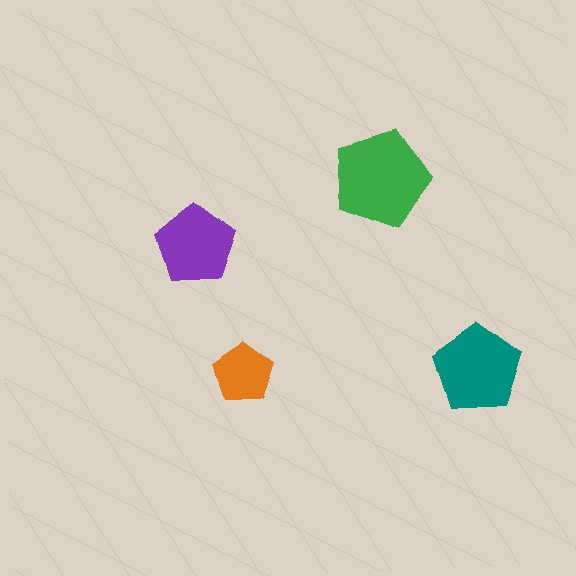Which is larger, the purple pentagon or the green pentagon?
The green one.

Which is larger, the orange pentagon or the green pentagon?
The green one.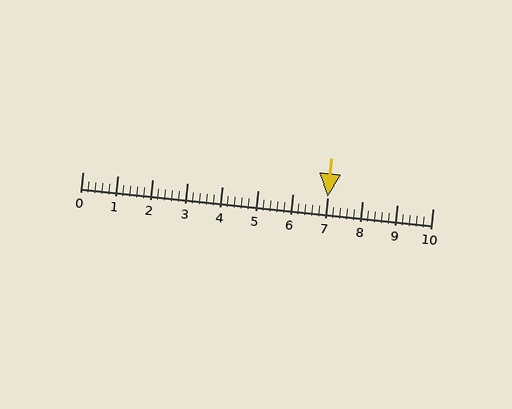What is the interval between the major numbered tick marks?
The major tick marks are spaced 1 units apart.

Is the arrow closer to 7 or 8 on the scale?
The arrow is closer to 7.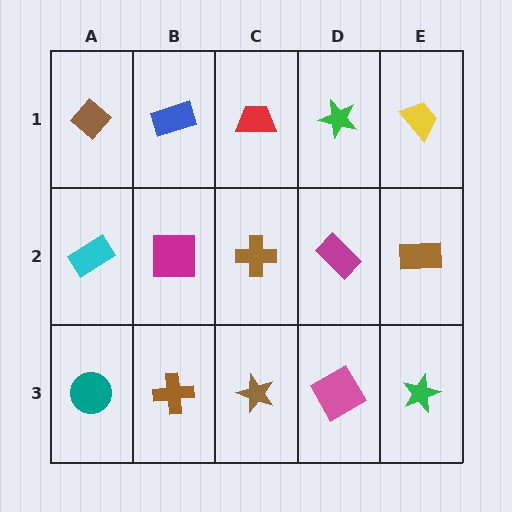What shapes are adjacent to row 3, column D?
A magenta rectangle (row 2, column D), a brown star (row 3, column C), a green star (row 3, column E).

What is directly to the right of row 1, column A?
A blue rectangle.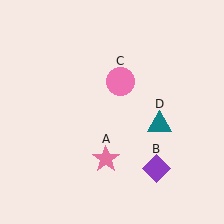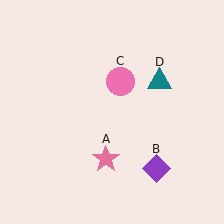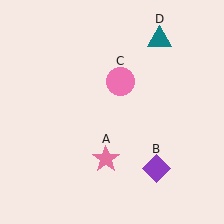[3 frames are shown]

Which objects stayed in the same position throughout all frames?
Pink star (object A) and purple diamond (object B) and pink circle (object C) remained stationary.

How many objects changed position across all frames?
1 object changed position: teal triangle (object D).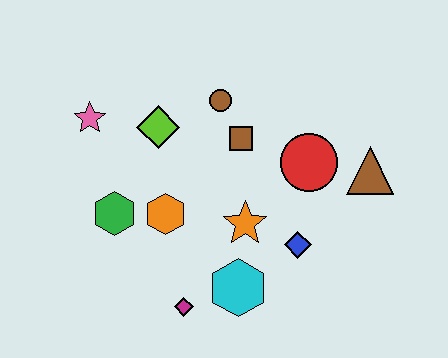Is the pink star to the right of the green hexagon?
No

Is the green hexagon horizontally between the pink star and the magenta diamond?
Yes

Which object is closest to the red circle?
The brown triangle is closest to the red circle.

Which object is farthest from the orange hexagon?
The brown triangle is farthest from the orange hexagon.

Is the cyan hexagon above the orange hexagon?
No